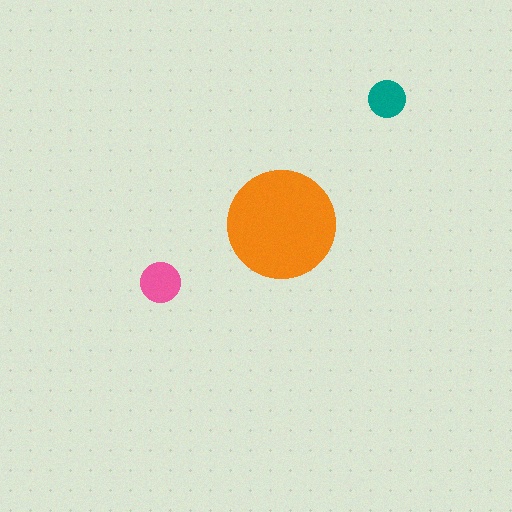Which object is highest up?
The teal circle is topmost.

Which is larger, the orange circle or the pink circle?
The orange one.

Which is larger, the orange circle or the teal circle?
The orange one.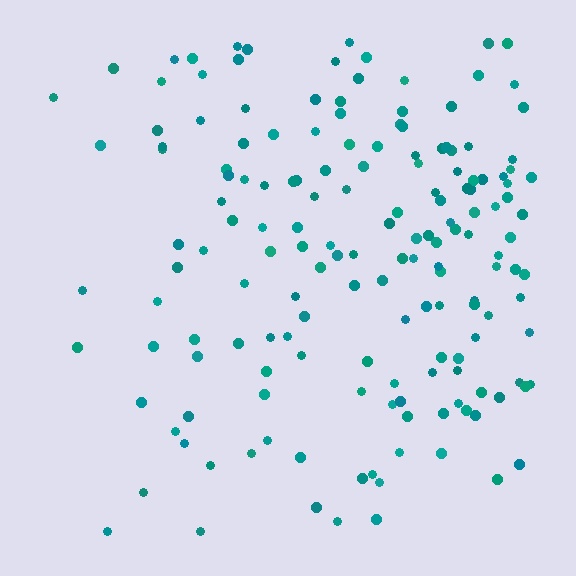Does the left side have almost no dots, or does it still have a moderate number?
Still a moderate number, just noticeably fewer than the right.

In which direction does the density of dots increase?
From left to right, with the right side densest.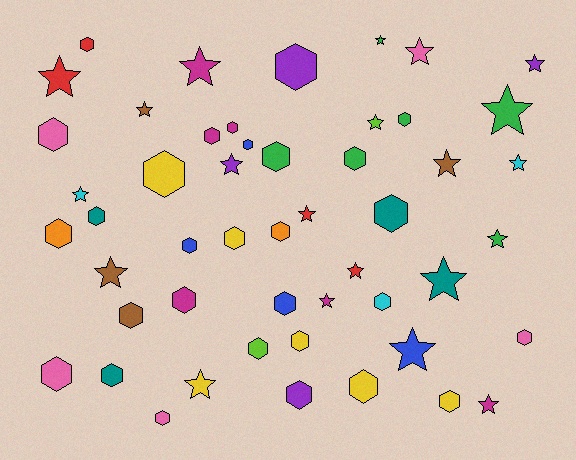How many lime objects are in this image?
There are 2 lime objects.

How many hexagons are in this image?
There are 29 hexagons.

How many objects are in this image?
There are 50 objects.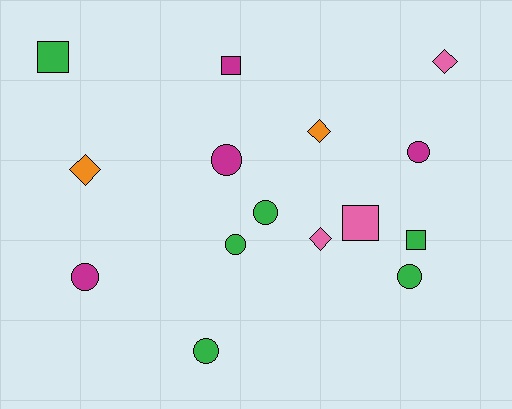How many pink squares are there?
There is 1 pink square.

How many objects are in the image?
There are 15 objects.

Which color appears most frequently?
Green, with 6 objects.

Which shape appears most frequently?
Circle, with 7 objects.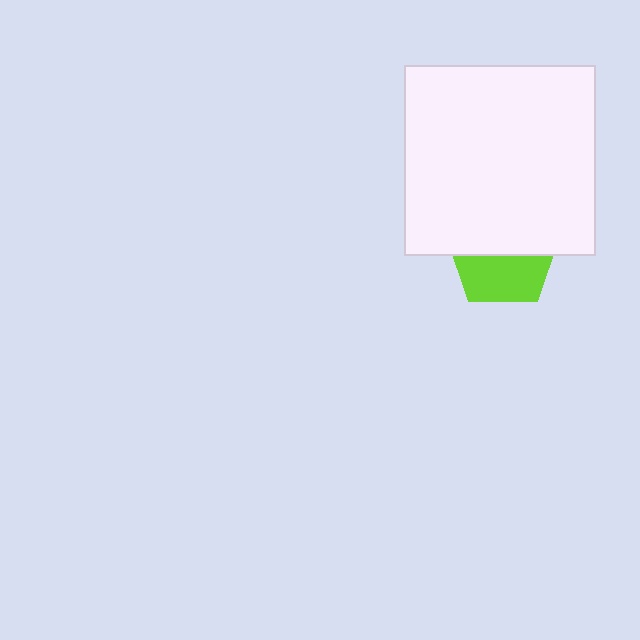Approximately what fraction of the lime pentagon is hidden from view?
Roughly 53% of the lime pentagon is hidden behind the white square.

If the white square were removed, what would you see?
You would see the complete lime pentagon.